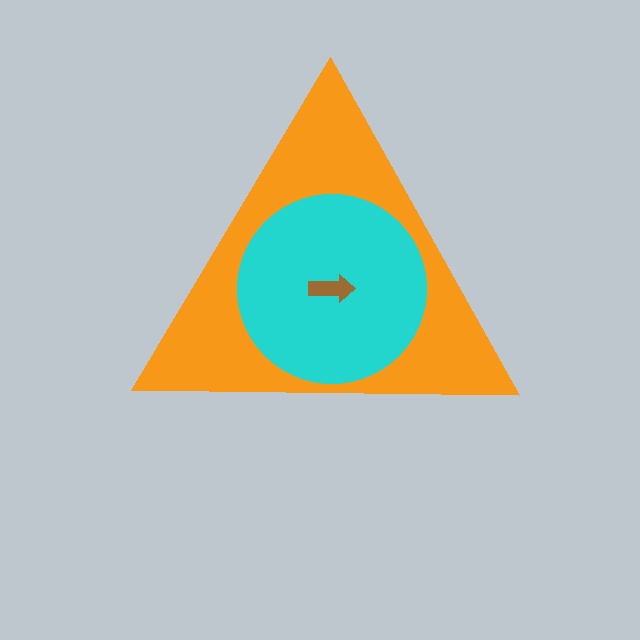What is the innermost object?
The brown arrow.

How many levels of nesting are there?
3.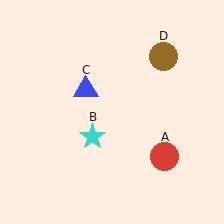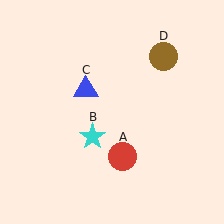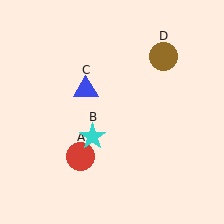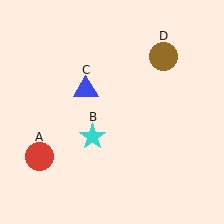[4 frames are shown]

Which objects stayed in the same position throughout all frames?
Cyan star (object B) and blue triangle (object C) and brown circle (object D) remained stationary.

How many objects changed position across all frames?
1 object changed position: red circle (object A).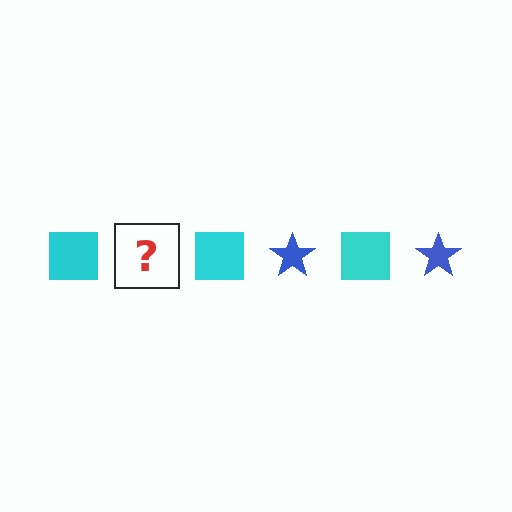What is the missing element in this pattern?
The missing element is a blue star.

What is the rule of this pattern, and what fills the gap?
The rule is that the pattern alternates between cyan square and blue star. The gap should be filled with a blue star.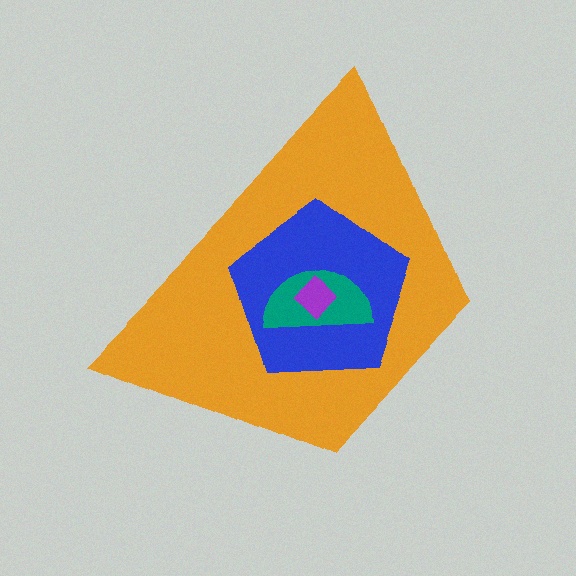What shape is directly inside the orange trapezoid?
The blue pentagon.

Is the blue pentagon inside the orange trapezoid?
Yes.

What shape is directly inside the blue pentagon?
The teal semicircle.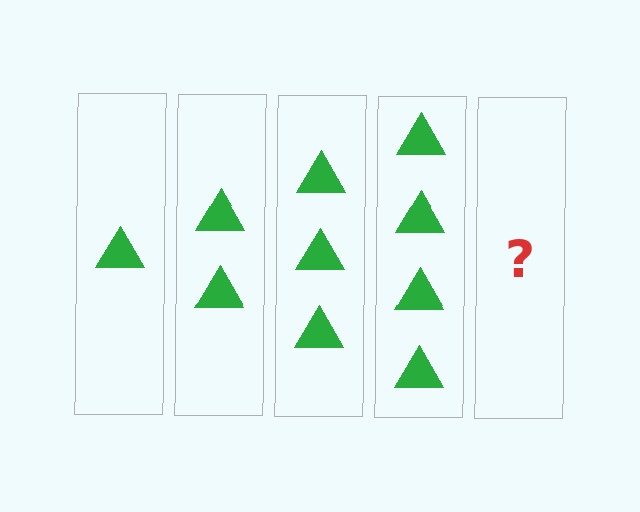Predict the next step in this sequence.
The next step is 5 triangles.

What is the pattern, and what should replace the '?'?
The pattern is that each step adds one more triangle. The '?' should be 5 triangles.